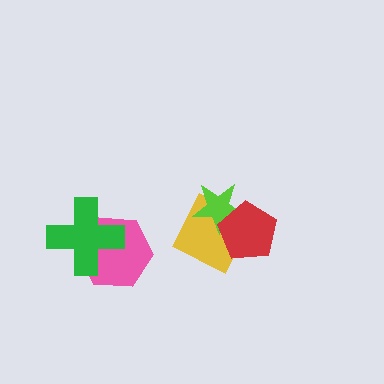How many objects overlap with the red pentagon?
2 objects overlap with the red pentagon.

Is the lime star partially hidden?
Yes, it is partially covered by another shape.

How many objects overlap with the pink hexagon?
1 object overlaps with the pink hexagon.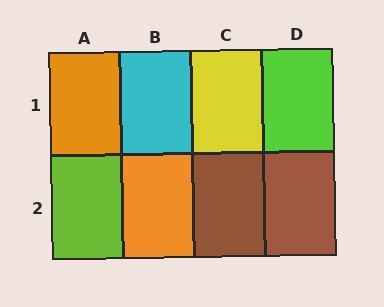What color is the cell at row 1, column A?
Orange.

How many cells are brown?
2 cells are brown.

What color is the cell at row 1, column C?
Yellow.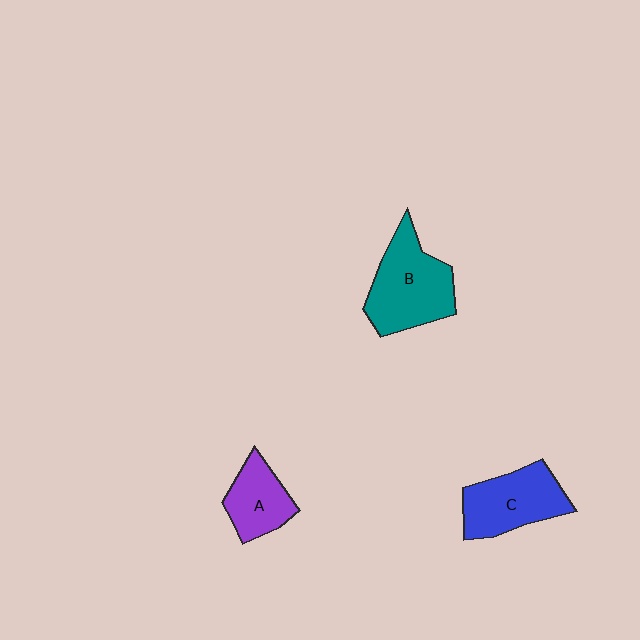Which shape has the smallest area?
Shape A (purple).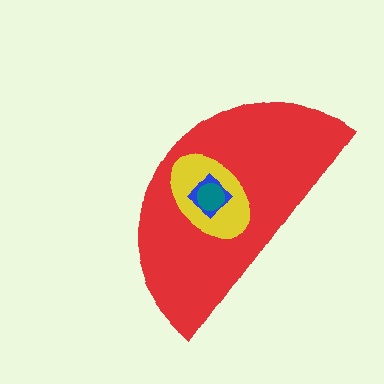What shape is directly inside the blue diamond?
The teal circle.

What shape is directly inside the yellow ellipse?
The blue diamond.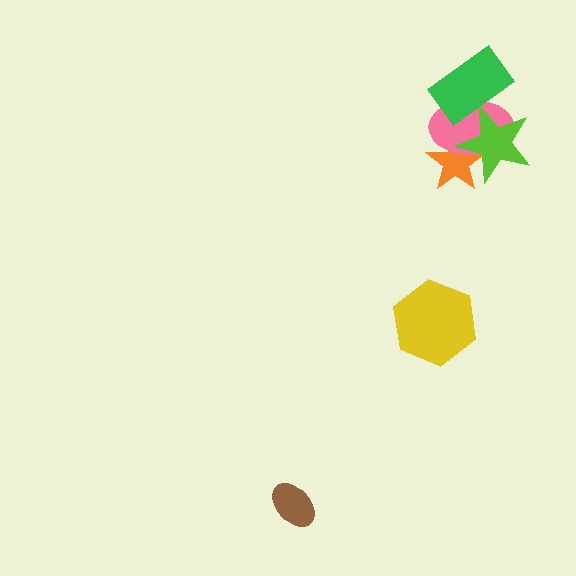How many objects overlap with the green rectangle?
2 objects overlap with the green rectangle.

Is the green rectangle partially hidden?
Yes, it is partially covered by another shape.